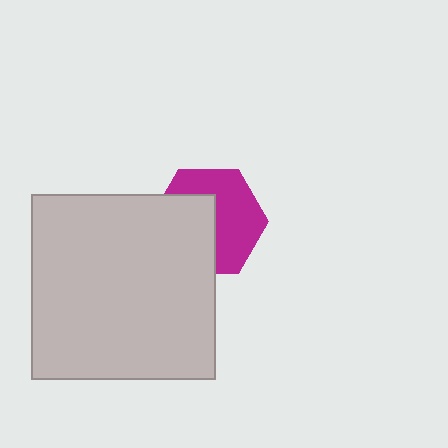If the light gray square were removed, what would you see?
You would see the complete magenta hexagon.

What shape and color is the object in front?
The object in front is a light gray square.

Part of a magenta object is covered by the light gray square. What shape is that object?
It is a hexagon.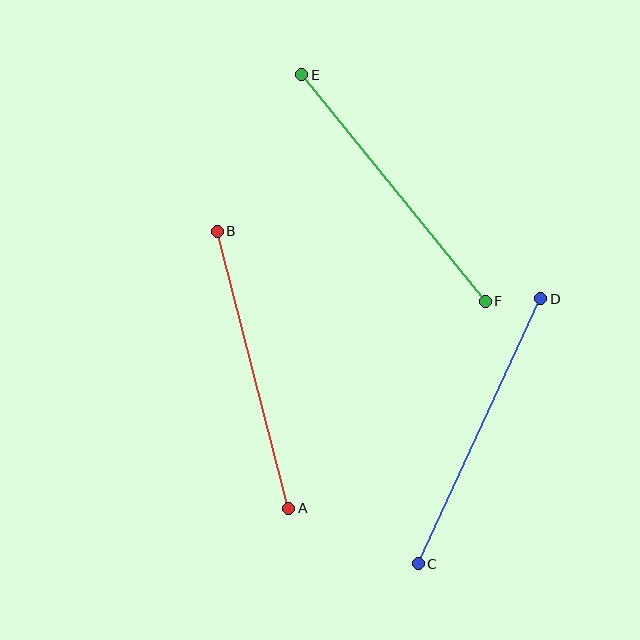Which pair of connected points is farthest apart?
Points C and D are farthest apart.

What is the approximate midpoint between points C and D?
The midpoint is at approximately (479, 431) pixels.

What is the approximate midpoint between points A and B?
The midpoint is at approximately (253, 370) pixels.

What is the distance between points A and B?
The distance is approximately 286 pixels.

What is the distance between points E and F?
The distance is approximately 292 pixels.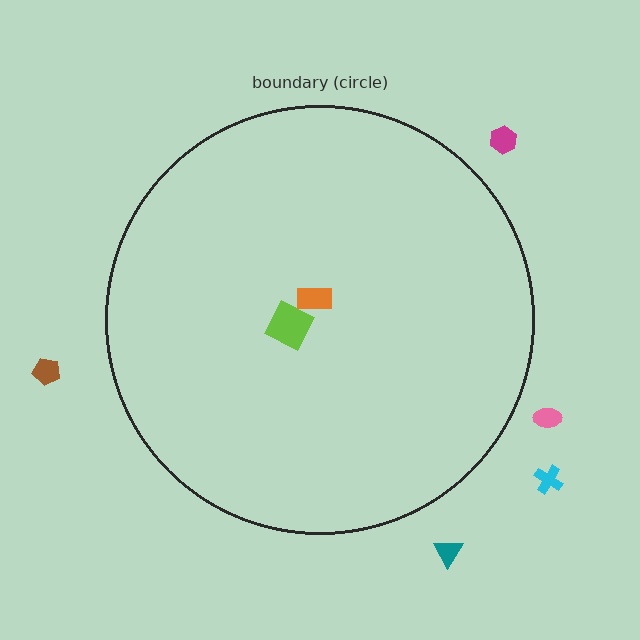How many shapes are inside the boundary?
2 inside, 5 outside.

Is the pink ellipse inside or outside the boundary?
Outside.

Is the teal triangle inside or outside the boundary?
Outside.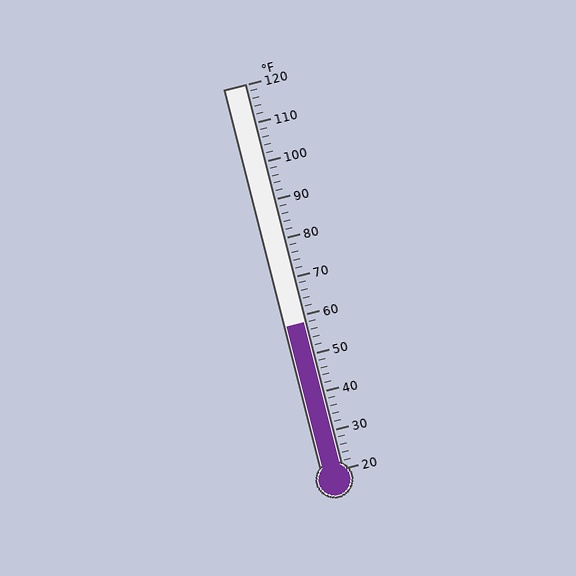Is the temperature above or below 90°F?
The temperature is below 90°F.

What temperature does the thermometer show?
The thermometer shows approximately 58°F.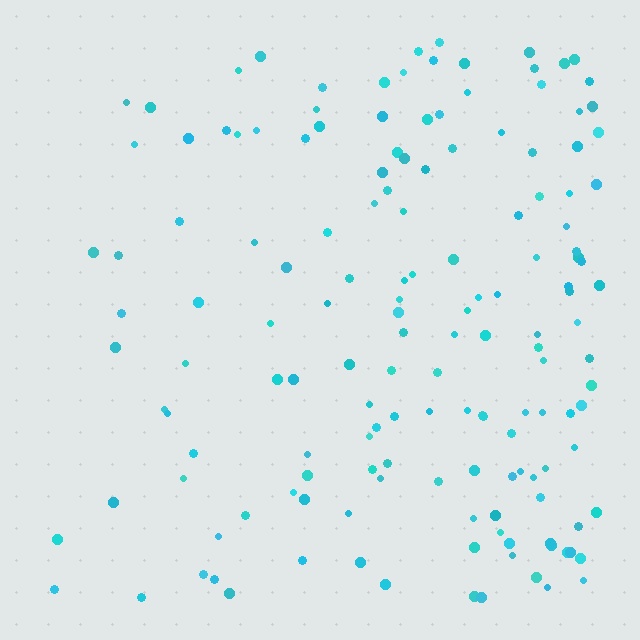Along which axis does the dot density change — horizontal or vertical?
Horizontal.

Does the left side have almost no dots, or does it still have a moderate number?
Still a moderate number, just noticeably fewer than the right.